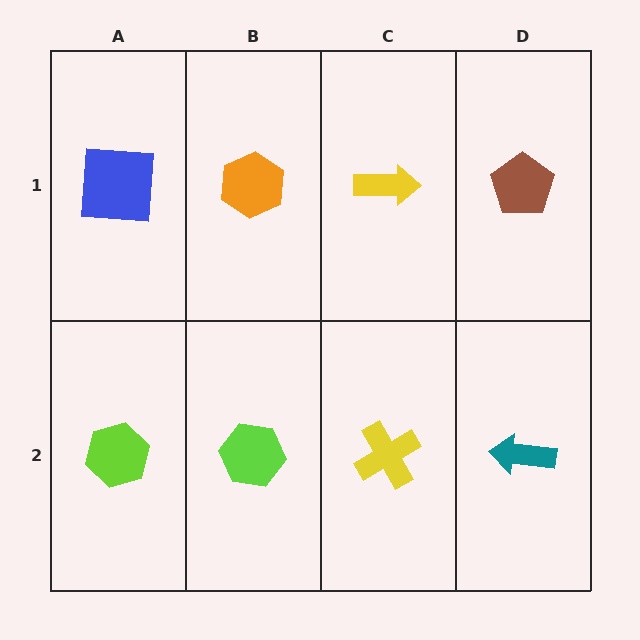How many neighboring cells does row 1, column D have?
2.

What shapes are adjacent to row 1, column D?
A teal arrow (row 2, column D), a yellow arrow (row 1, column C).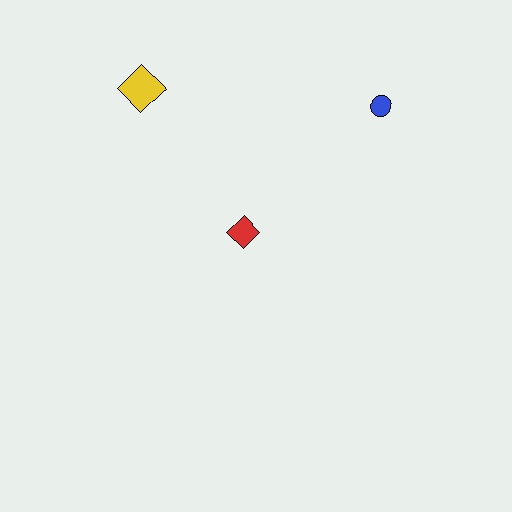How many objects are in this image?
There are 3 objects.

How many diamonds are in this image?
There are 2 diamonds.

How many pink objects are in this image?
There are no pink objects.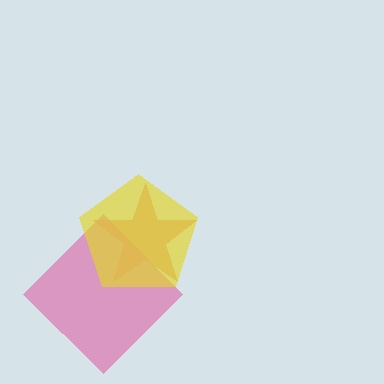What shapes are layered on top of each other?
The layered shapes are: a red star, a pink diamond, a yellow pentagon.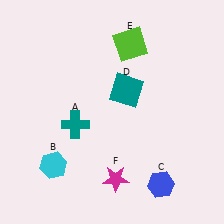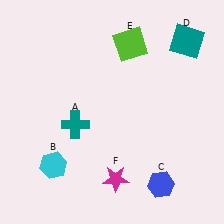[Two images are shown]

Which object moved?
The teal square (D) moved right.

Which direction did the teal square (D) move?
The teal square (D) moved right.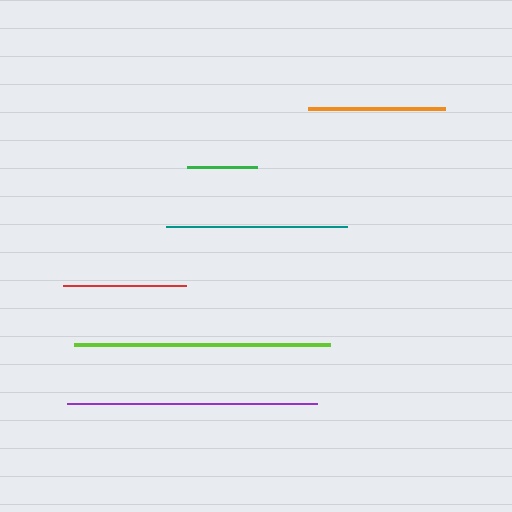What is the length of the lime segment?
The lime segment is approximately 256 pixels long.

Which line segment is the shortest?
The green line is the shortest at approximately 70 pixels.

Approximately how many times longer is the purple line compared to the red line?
The purple line is approximately 2.0 times the length of the red line.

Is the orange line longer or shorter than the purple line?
The purple line is longer than the orange line.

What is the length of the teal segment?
The teal segment is approximately 181 pixels long.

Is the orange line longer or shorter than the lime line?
The lime line is longer than the orange line.